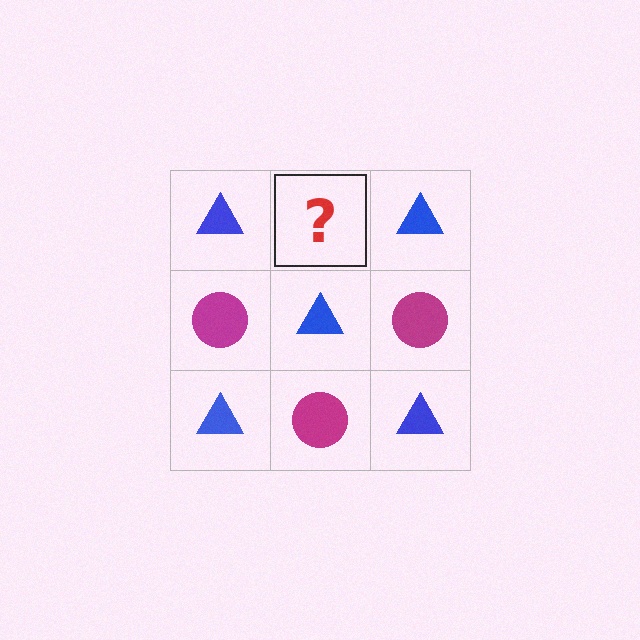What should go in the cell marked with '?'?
The missing cell should contain a magenta circle.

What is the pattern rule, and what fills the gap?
The rule is that it alternates blue triangle and magenta circle in a checkerboard pattern. The gap should be filled with a magenta circle.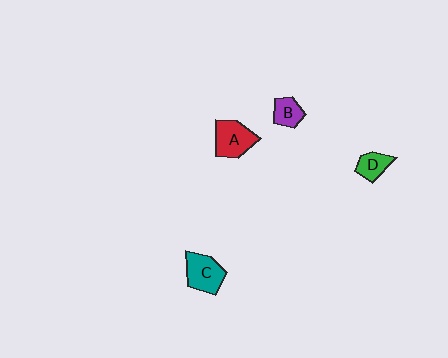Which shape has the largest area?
Shape A (red).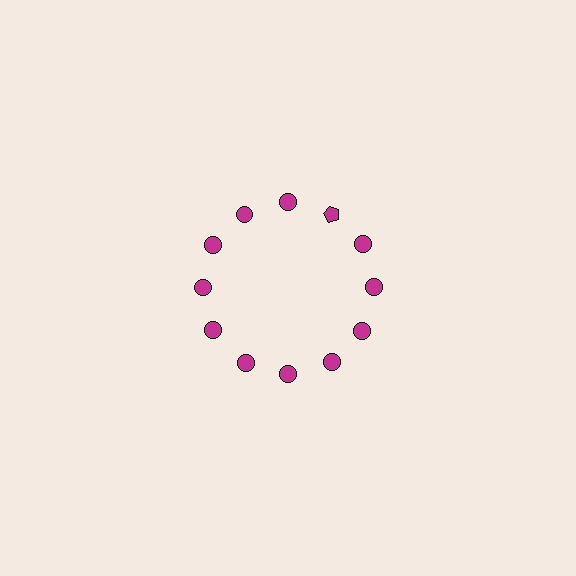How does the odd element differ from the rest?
It has a different shape: pentagon instead of circle.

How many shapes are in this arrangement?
There are 12 shapes arranged in a ring pattern.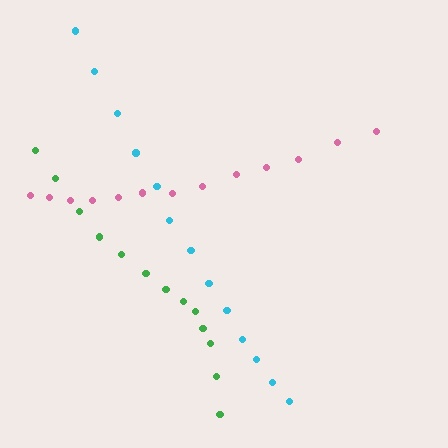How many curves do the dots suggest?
There are 3 distinct paths.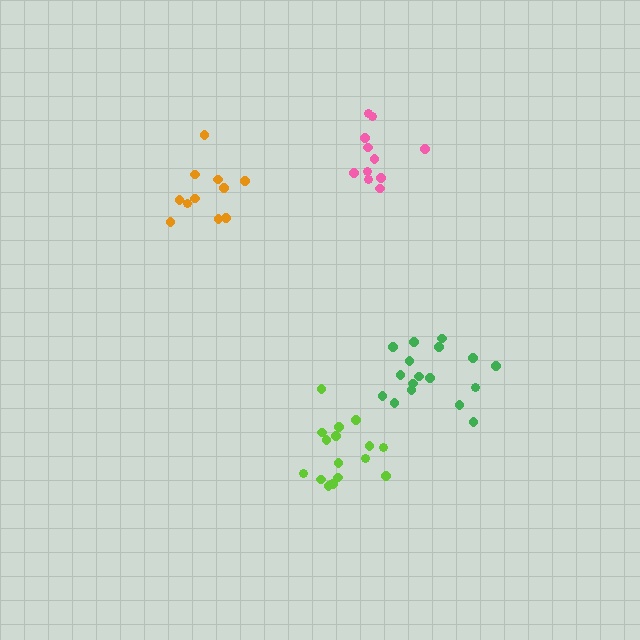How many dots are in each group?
Group 1: 11 dots, Group 2: 17 dots, Group 3: 11 dots, Group 4: 17 dots (56 total).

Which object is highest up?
The pink cluster is topmost.